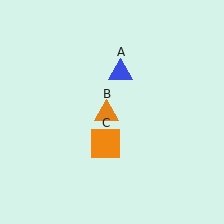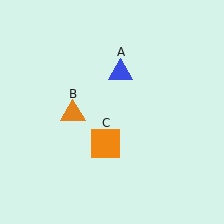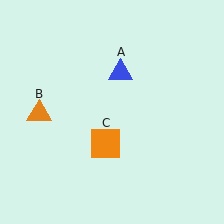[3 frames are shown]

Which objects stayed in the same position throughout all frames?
Blue triangle (object A) and orange square (object C) remained stationary.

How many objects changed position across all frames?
1 object changed position: orange triangle (object B).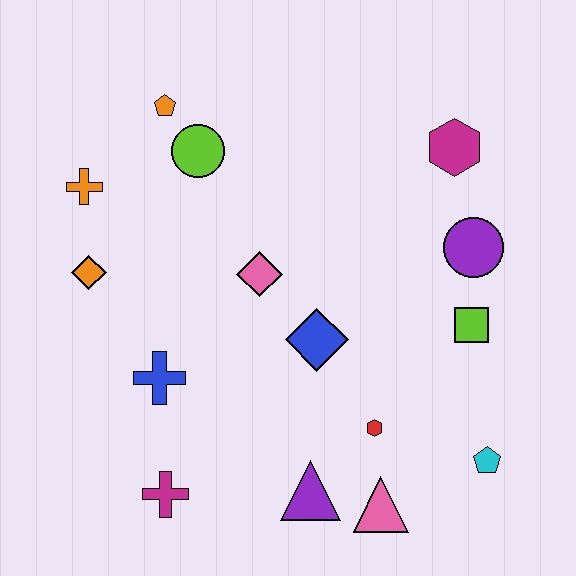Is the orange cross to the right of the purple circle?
No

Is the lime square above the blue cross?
Yes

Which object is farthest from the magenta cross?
The magenta hexagon is farthest from the magenta cross.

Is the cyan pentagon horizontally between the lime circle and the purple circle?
No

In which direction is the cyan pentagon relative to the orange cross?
The cyan pentagon is to the right of the orange cross.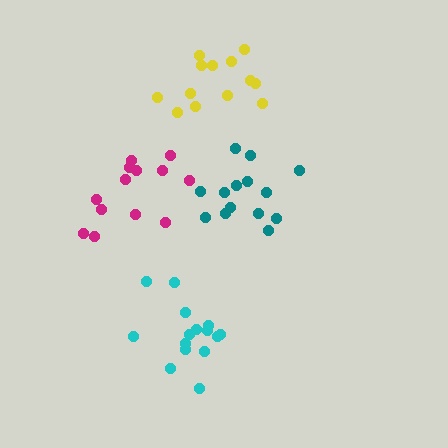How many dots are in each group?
Group 1: 14 dots, Group 2: 16 dots, Group 3: 13 dots, Group 4: 13 dots (56 total).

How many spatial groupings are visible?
There are 4 spatial groupings.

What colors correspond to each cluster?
The clusters are colored: teal, cyan, yellow, magenta.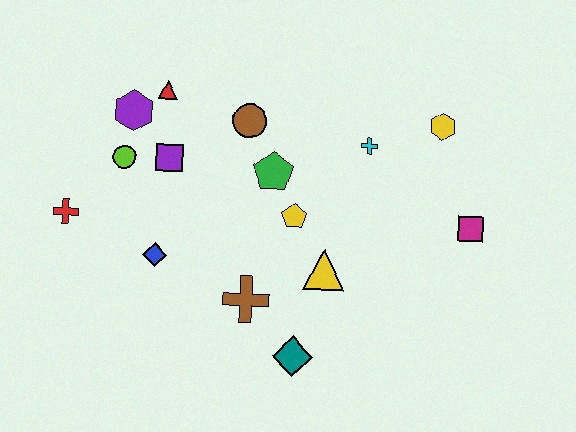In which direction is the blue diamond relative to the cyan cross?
The blue diamond is to the left of the cyan cross.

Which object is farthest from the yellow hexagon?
The red cross is farthest from the yellow hexagon.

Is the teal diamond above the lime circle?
No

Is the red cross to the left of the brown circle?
Yes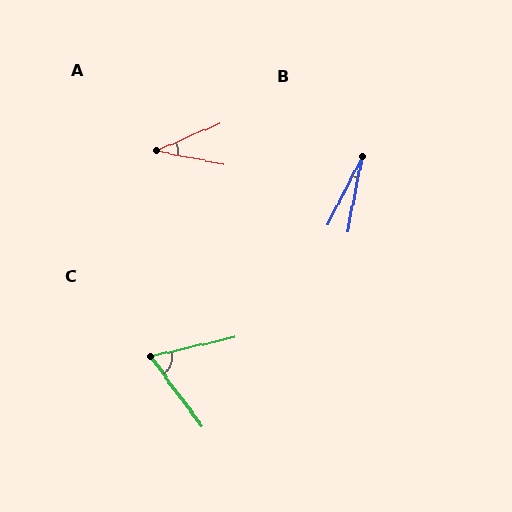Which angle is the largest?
C, at approximately 66 degrees.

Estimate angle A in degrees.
Approximately 35 degrees.